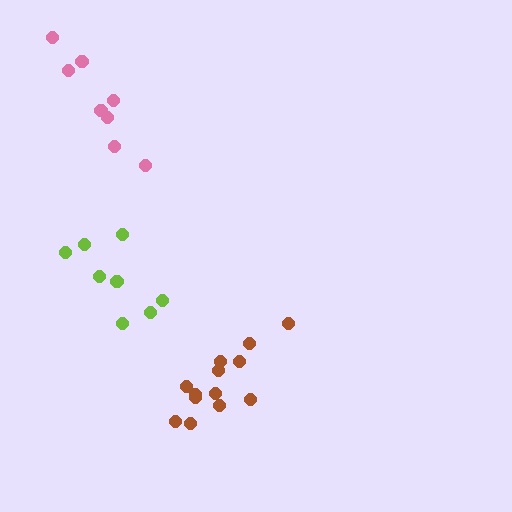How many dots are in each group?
Group 1: 13 dots, Group 2: 8 dots, Group 3: 8 dots (29 total).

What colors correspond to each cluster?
The clusters are colored: brown, pink, lime.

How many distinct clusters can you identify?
There are 3 distinct clusters.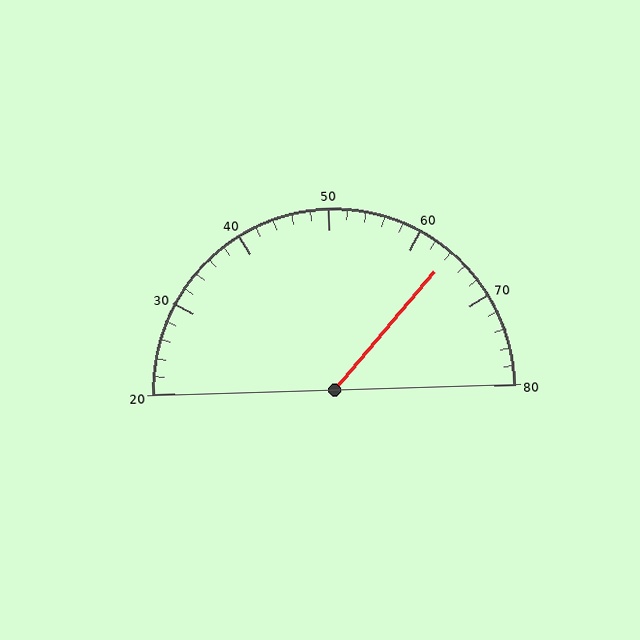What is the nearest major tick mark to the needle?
The nearest major tick mark is 60.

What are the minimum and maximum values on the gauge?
The gauge ranges from 20 to 80.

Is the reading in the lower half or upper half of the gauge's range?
The reading is in the upper half of the range (20 to 80).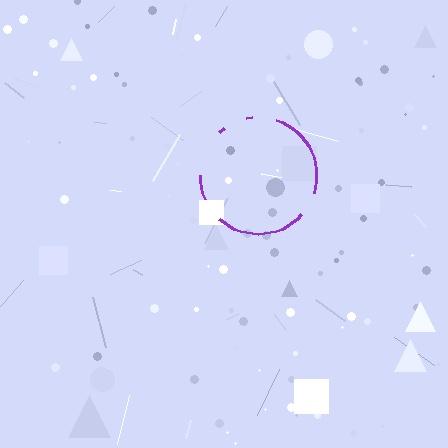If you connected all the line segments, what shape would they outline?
They would outline a circle.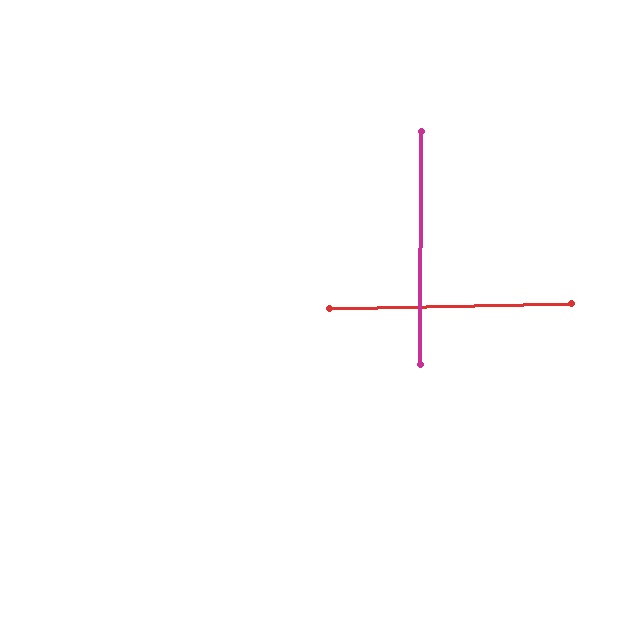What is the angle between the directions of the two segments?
Approximately 88 degrees.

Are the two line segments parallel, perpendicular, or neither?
Perpendicular — they meet at approximately 88°.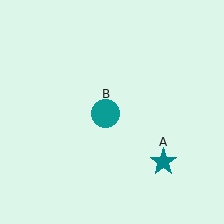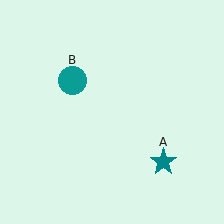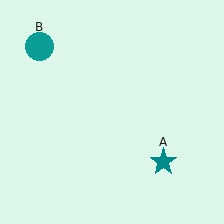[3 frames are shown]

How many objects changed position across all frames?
1 object changed position: teal circle (object B).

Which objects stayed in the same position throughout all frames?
Teal star (object A) remained stationary.